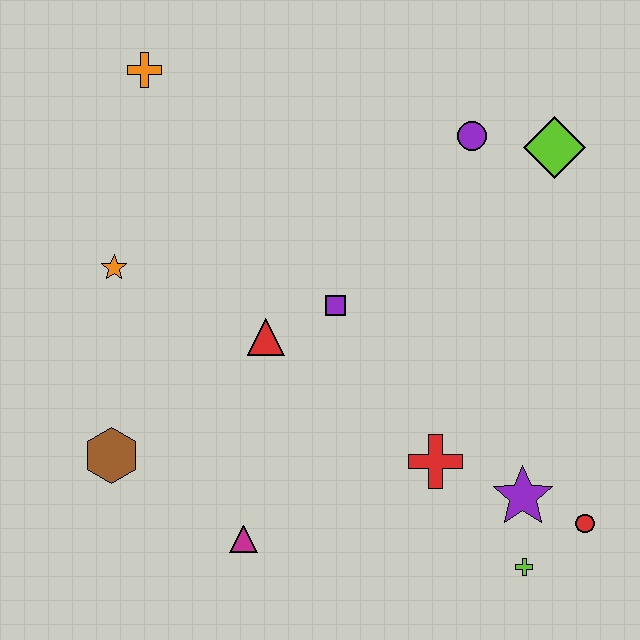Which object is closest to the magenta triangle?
The brown hexagon is closest to the magenta triangle.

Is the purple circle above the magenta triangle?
Yes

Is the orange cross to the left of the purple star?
Yes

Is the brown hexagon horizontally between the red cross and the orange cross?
No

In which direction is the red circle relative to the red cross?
The red circle is to the right of the red cross.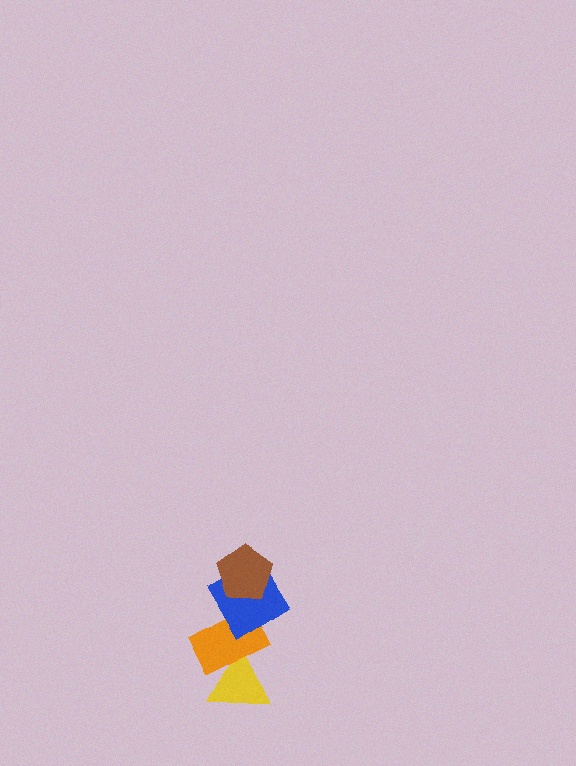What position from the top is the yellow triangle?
The yellow triangle is 4th from the top.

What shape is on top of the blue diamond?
The brown pentagon is on top of the blue diamond.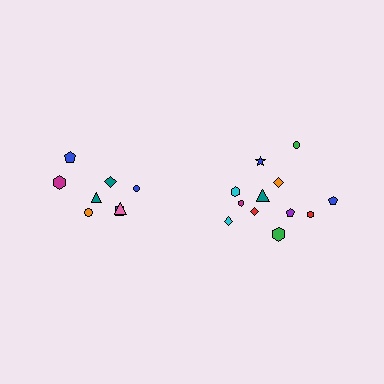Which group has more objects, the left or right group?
The right group.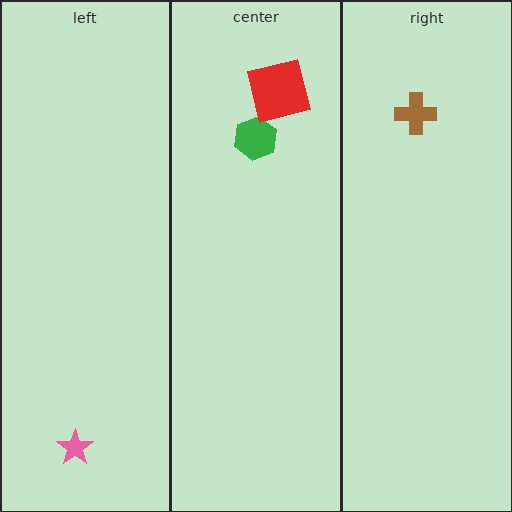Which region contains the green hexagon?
The center region.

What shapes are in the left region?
The pink star.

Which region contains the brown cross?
The right region.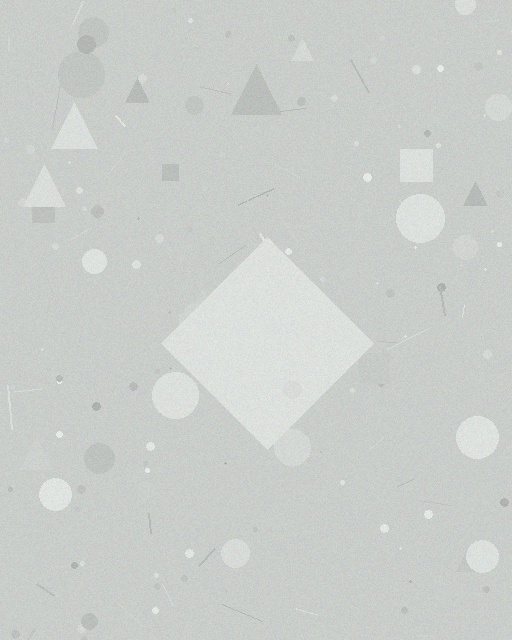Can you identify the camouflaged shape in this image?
The camouflaged shape is a diamond.